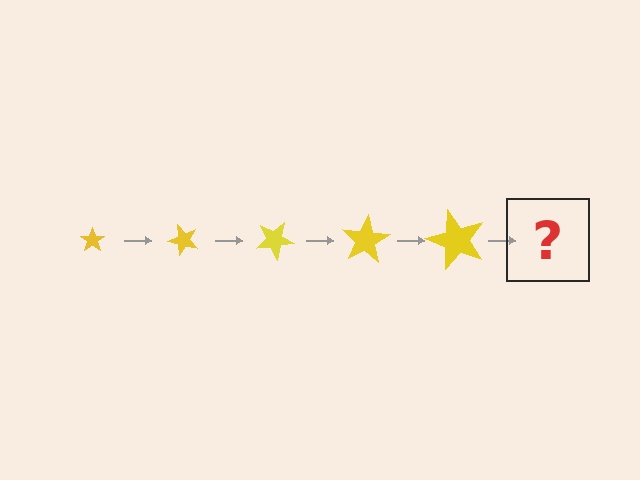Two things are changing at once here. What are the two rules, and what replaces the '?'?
The two rules are that the star grows larger each step and it rotates 50 degrees each step. The '?' should be a star, larger than the previous one and rotated 250 degrees from the start.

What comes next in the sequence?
The next element should be a star, larger than the previous one and rotated 250 degrees from the start.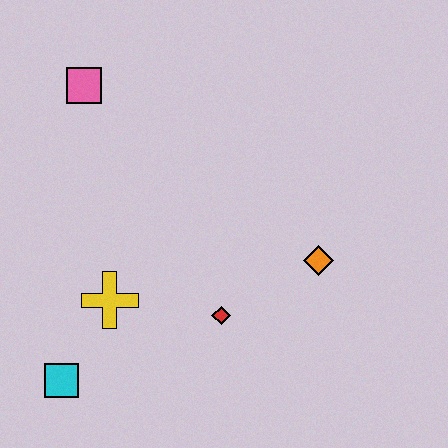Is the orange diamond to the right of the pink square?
Yes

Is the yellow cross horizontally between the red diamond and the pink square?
Yes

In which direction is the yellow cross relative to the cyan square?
The yellow cross is above the cyan square.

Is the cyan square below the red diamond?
Yes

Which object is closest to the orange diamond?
The red diamond is closest to the orange diamond.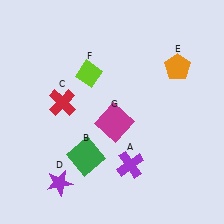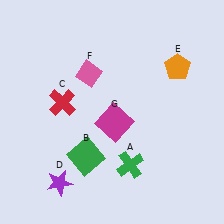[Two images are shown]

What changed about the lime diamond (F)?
In Image 1, F is lime. In Image 2, it changed to pink.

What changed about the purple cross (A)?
In Image 1, A is purple. In Image 2, it changed to green.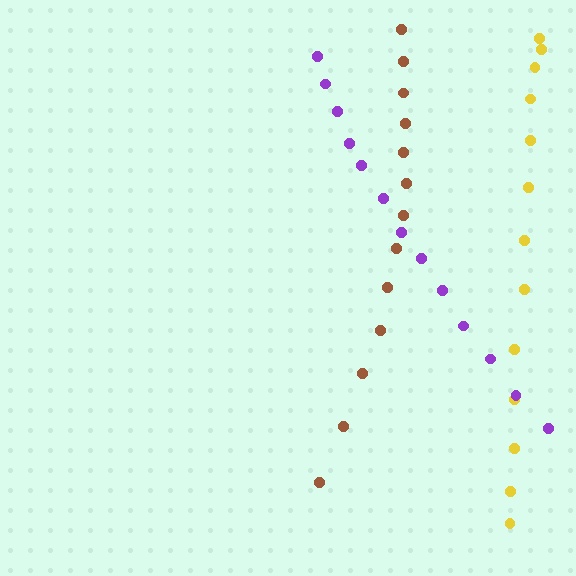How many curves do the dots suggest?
There are 3 distinct paths.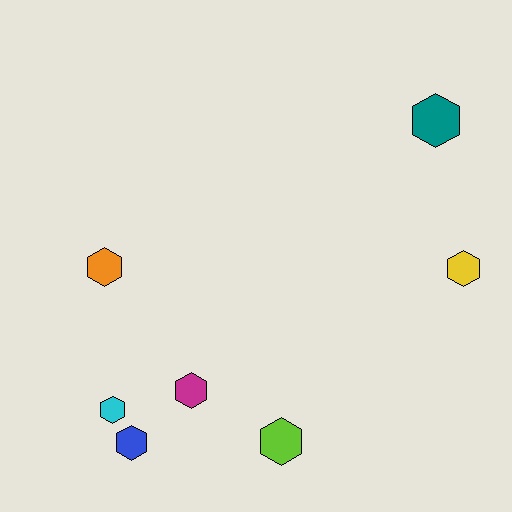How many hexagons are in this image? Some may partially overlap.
There are 7 hexagons.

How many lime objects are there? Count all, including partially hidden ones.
There is 1 lime object.